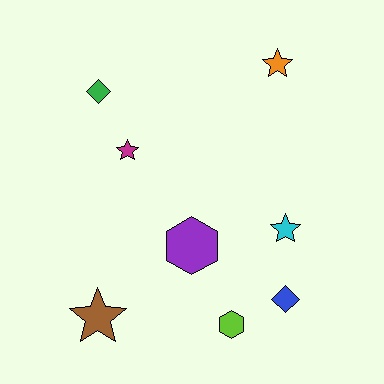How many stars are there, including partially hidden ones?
There are 4 stars.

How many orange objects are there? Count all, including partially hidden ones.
There is 1 orange object.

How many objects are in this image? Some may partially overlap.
There are 8 objects.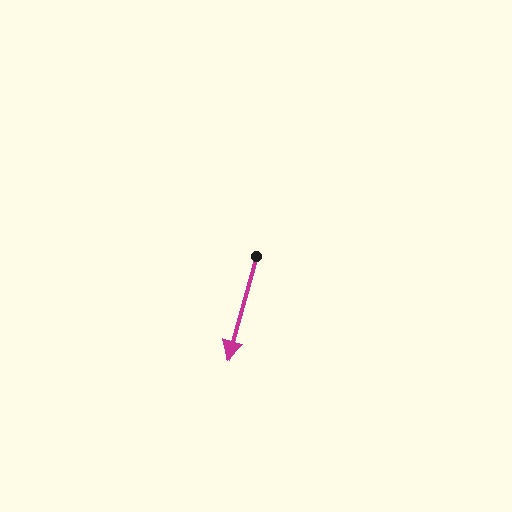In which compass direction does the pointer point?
South.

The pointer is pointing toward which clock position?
Roughly 7 o'clock.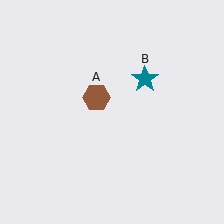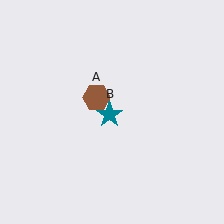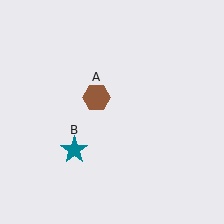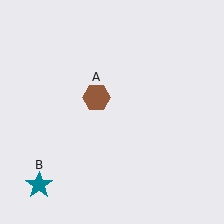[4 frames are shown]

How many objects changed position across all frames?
1 object changed position: teal star (object B).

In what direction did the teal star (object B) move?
The teal star (object B) moved down and to the left.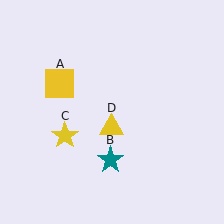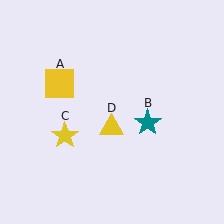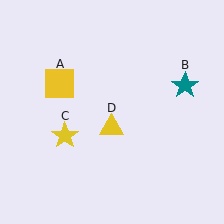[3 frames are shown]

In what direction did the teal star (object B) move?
The teal star (object B) moved up and to the right.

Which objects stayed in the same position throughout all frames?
Yellow square (object A) and yellow star (object C) and yellow triangle (object D) remained stationary.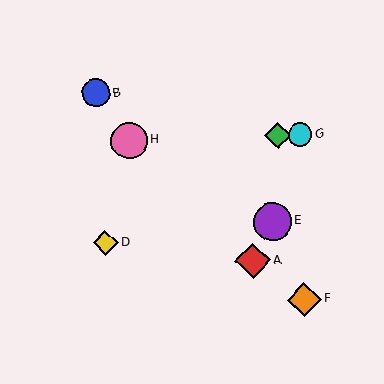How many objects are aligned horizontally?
3 objects (C, G, H) are aligned horizontally.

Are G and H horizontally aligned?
Yes, both are at y≈135.